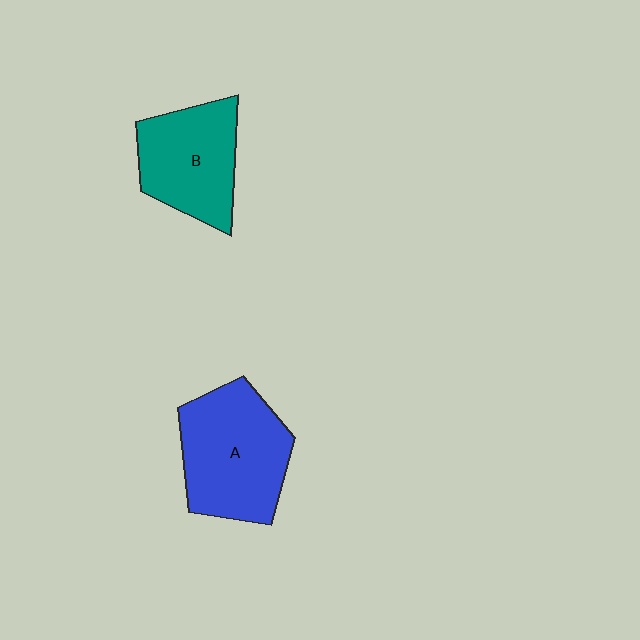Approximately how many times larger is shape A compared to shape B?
Approximately 1.2 times.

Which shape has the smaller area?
Shape B (teal).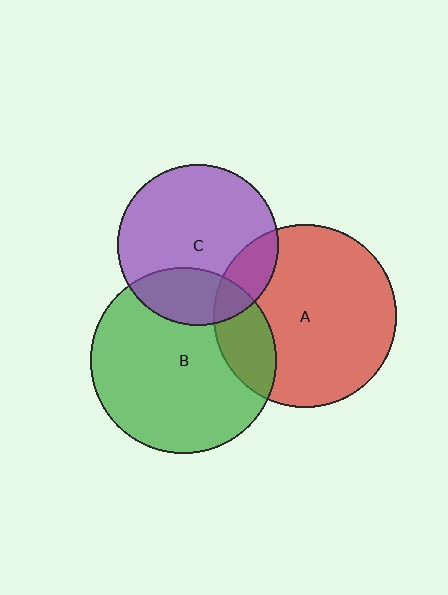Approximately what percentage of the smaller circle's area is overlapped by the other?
Approximately 20%.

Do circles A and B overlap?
Yes.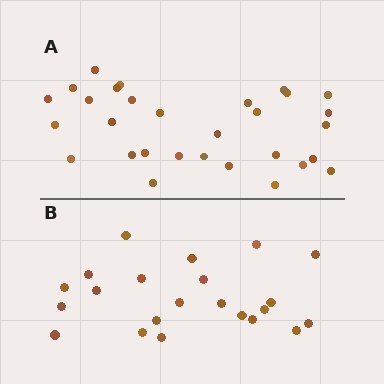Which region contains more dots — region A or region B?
Region A (the top region) has more dots.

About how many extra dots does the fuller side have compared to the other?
Region A has roughly 8 or so more dots than region B.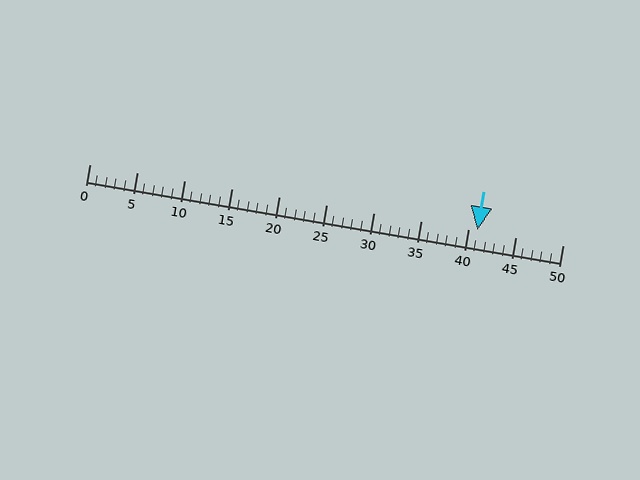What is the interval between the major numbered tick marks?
The major tick marks are spaced 5 units apart.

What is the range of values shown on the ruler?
The ruler shows values from 0 to 50.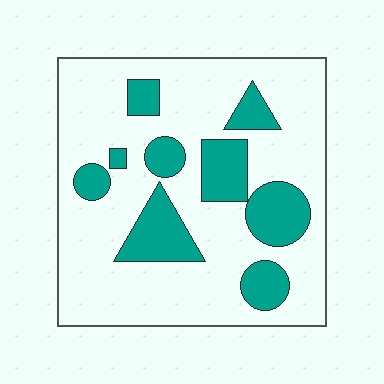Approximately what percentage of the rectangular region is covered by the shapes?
Approximately 25%.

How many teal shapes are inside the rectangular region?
9.